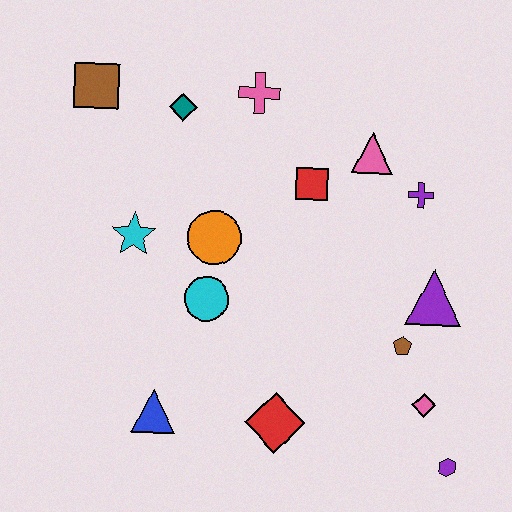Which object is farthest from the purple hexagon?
The brown square is farthest from the purple hexagon.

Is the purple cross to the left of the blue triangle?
No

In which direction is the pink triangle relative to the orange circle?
The pink triangle is to the right of the orange circle.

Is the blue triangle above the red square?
No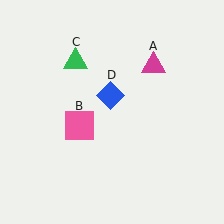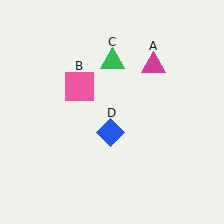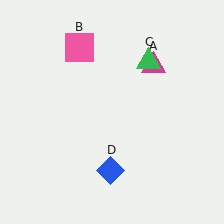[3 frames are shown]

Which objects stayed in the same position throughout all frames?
Magenta triangle (object A) remained stationary.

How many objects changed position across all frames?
3 objects changed position: pink square (object B), green triangle (object C), blue diamond (object D).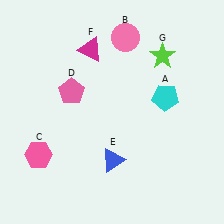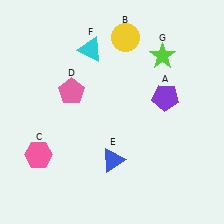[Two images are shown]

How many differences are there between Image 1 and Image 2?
There are 3 differences between the two images.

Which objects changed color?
A changed from cyan to purple. B changed from pink to yellow. F changed from magenta to cyan.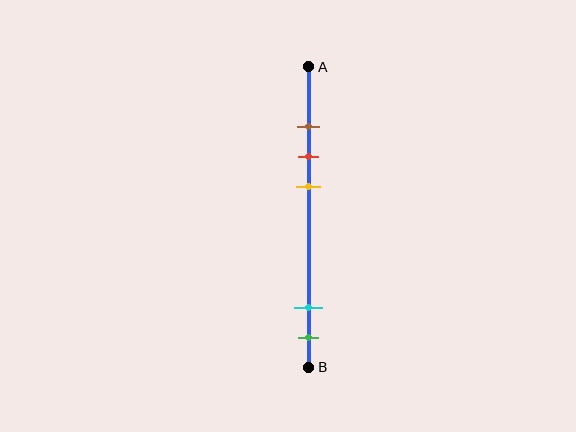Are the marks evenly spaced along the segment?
No, the marks are not evenly spaced.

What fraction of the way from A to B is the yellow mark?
The yellow mark is approximately 40% (0.4) of the way from A to B.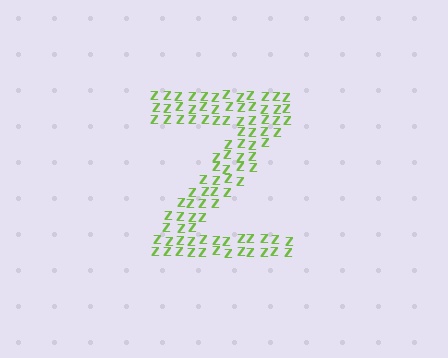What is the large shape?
The large shape is the letter Z.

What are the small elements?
The small elements are letter Z's.